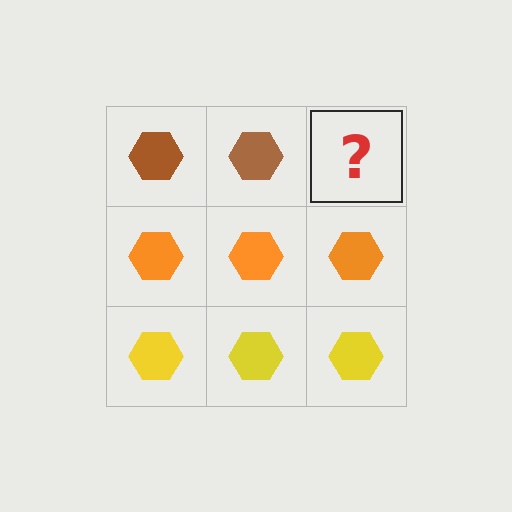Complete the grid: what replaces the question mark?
The question mark should be replaced with a brown hexagon.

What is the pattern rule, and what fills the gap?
The rule is that each row has a consistent color. The gap should be filled with a brown hexagon.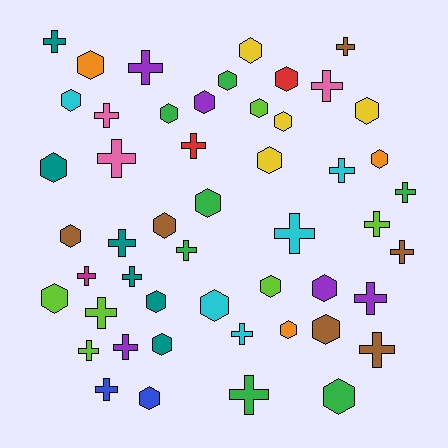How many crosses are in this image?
There are 24 crosses.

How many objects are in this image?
There are 50 objects.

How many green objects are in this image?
There are 7 green objects.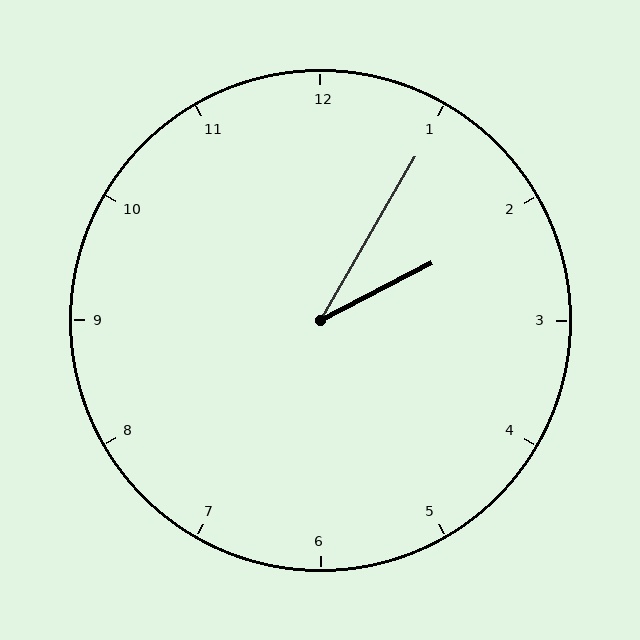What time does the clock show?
2:05.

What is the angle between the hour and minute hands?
Approximately 32 degrees.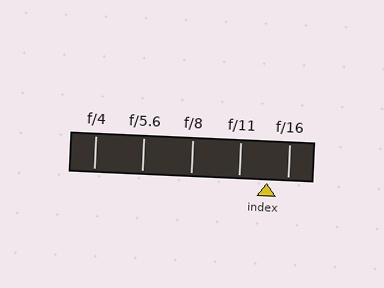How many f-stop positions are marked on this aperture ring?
There are 5 f-stop positions marked.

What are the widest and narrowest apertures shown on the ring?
The widest aperture shown is f/4 and the narrowest is f/16.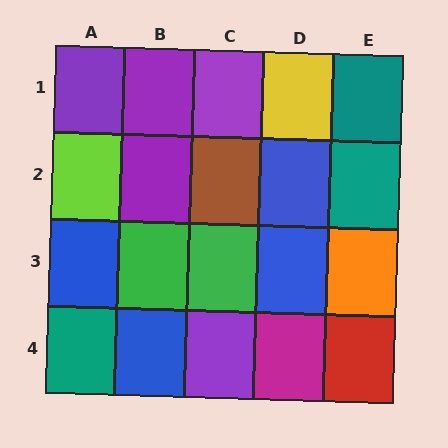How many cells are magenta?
1 cell is magenta.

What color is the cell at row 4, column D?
Magenta.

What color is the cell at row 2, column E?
Teal.